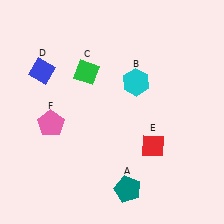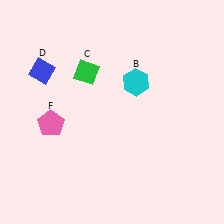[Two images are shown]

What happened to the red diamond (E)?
The red diamond (E) was removed in Image 2. It was in the bottom-right area of Image 1.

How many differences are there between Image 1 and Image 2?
There are 2 differences between the two images.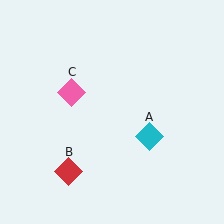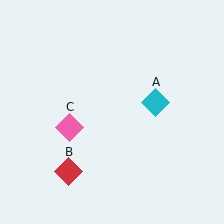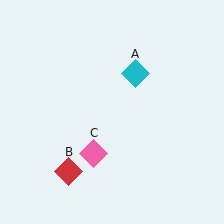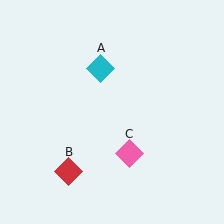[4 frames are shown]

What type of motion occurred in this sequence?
The cyan diamond (object A), pink diamond (object C) rotated counterclockwise around the center of the scene.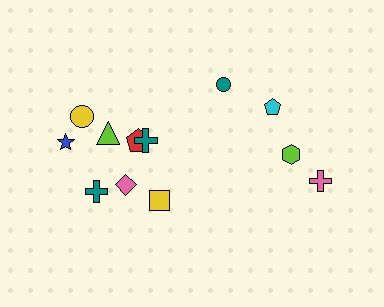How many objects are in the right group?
There are 4 objects.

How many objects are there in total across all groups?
There are 12 objects.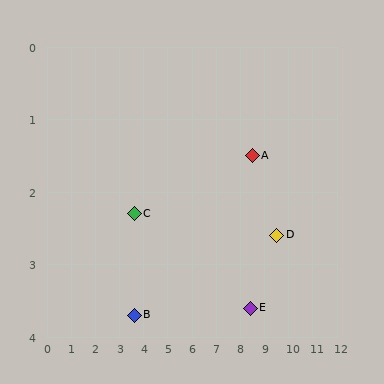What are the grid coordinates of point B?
Point B is at approximately (3.6, 3.7).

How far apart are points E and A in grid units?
Points E and A are about 2.1 grid units apart.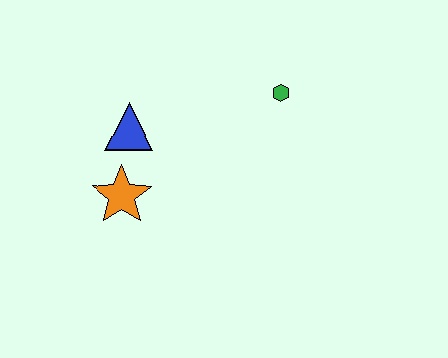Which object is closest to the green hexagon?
The blue triangle is closest to the green hexagon.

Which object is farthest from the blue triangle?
The green hexagon is farthest from the blue triangle.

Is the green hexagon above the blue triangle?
Yes